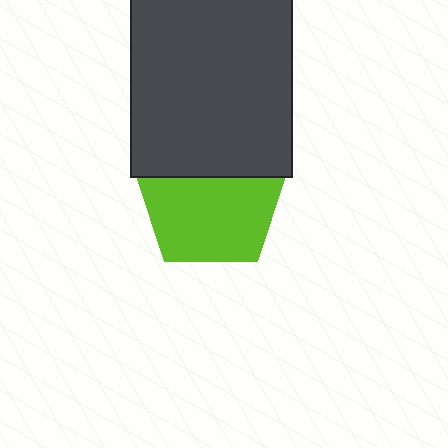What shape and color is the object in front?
The object in front is a dark gray rectangle.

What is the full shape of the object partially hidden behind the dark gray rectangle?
The partially hidden object is a lime pentagon.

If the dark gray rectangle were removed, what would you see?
You would see the complete lime pentagon.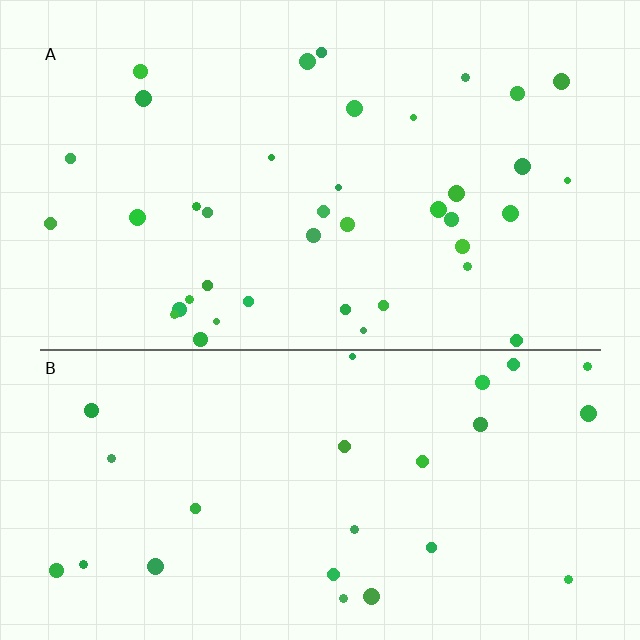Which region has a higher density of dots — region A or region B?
A (the top).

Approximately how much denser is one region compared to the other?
Approximately 1.5× — region A over region B.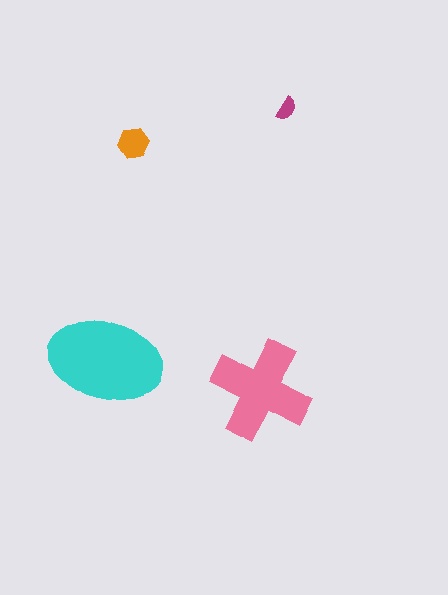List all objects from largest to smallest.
The cyan ellipse, the pink cross, the orange hexagon, the magenta semicircle.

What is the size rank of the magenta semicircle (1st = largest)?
4th.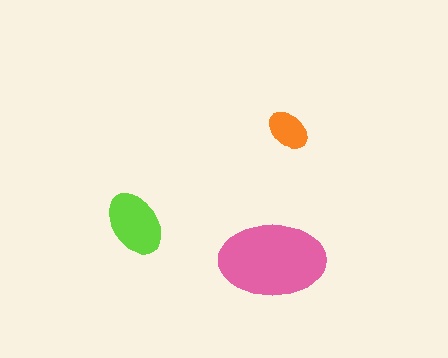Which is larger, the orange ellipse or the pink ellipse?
The pink one.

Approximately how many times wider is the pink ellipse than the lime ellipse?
About 1.5 times wider.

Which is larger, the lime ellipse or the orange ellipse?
The lime one.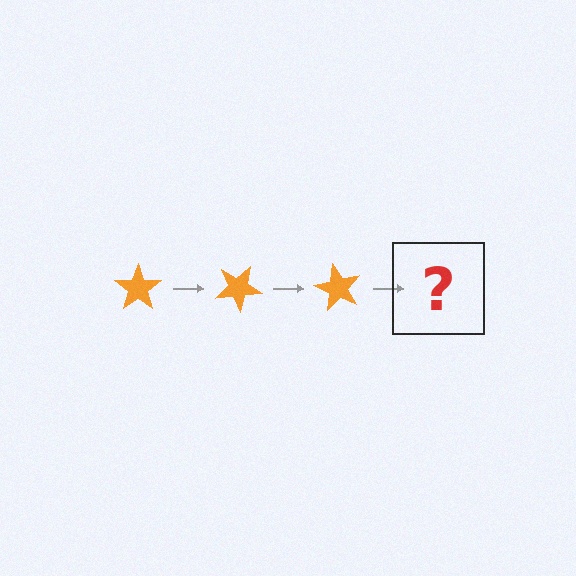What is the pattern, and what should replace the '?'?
The pattern is that the star rotates 30 degrees each step. The '?' should be an orange star rotated 90 degrees.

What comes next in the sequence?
The next element should be an orange star rotated 90 degrees.